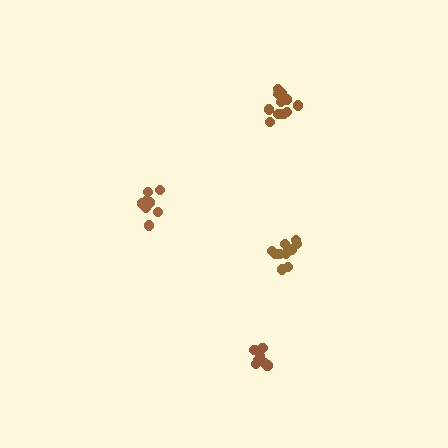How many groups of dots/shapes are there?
There are 4 groups.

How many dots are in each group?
Group 1: 8 dots, Group 2: 11 dots, Group 3: 11 dots, Group 4: 8 dots (38 total).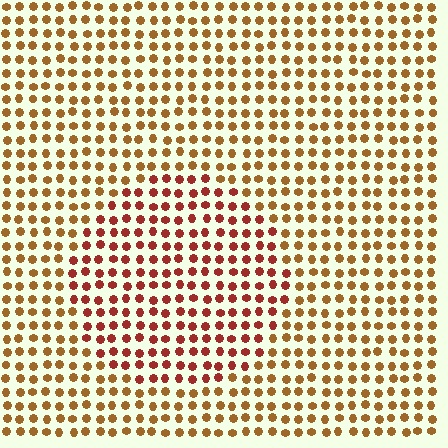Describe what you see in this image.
The image is filled with small brown elements in a uniform arrangement. A circle-shaped region is visible where the elements are tinted to a slightly different hue, forming a subtle color boundary.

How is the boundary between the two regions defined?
The boundary is defined purely by a slight shift in hue (about 31 degrees). Spacing, size, and orientation are identical on both sides.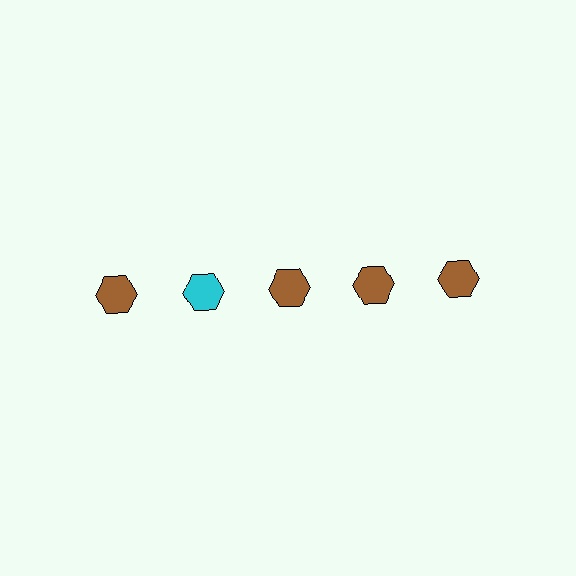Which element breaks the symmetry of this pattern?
The cyan hexagon in the top row, second from left column breaks the symmetry. All other shapes are brown hexagons.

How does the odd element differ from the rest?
It has a different color: cyan instead of brown.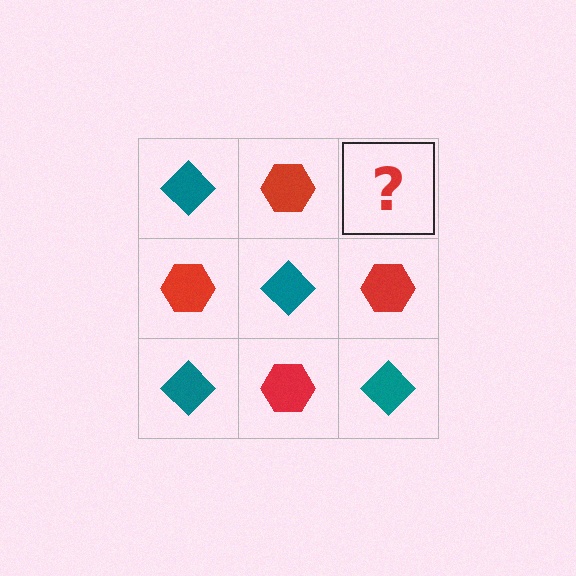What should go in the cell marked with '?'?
The missing cell should contain a teal diamond.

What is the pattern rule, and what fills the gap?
The rule is that it alternates teal diamond and red hexagon in a checkerboard pattern. The gap should be filled with a teal diamond.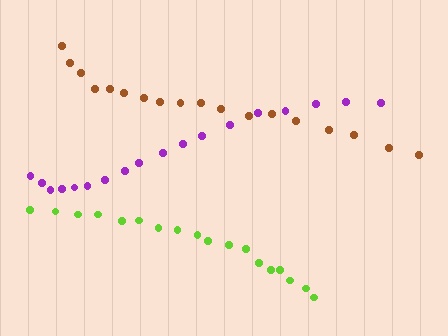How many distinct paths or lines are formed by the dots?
There are 3 distinct paths.